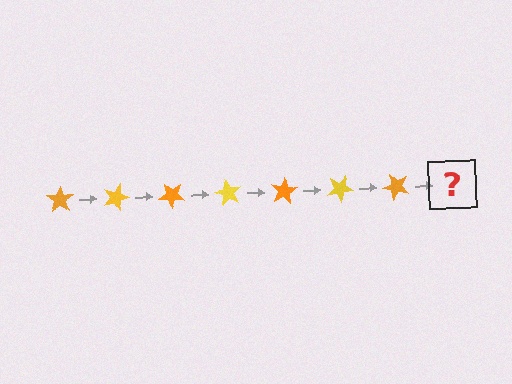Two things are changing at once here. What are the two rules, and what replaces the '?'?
The two rules are that it rotates 20 degrees each step and the color cycles through orange and yellow. The '?' should be a yellow star, rotated 140 degrees from the start.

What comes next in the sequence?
The next element should be a yellow star, rotated 140 degrees from the start.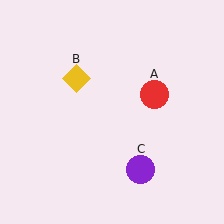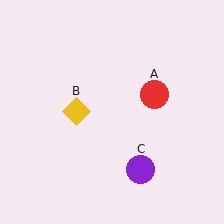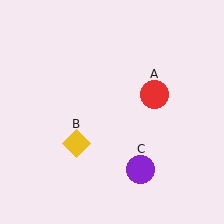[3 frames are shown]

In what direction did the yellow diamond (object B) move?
The yellow diamond (object B) moved down.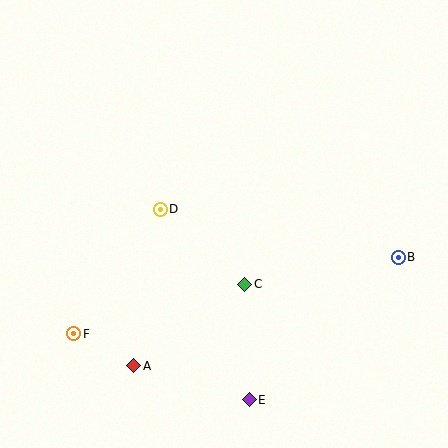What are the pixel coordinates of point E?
Point E is at (249, 400).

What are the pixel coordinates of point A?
Point A is at (134, 366).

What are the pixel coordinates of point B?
Point B is at (398, 257).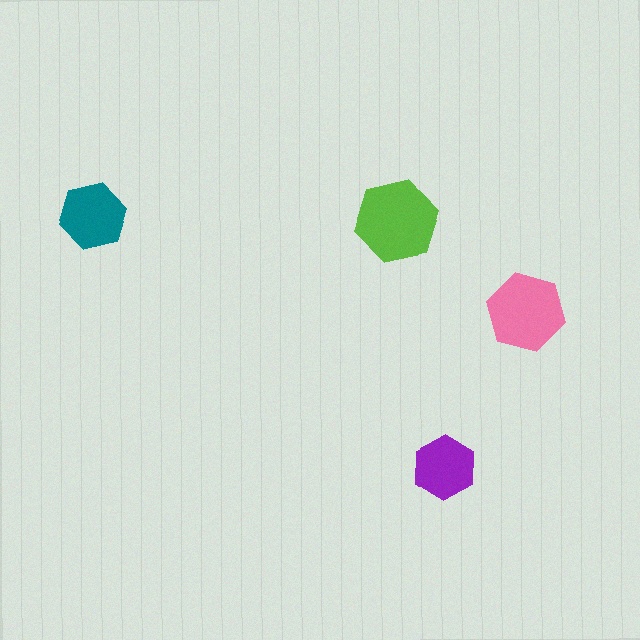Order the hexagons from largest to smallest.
the lime one, the pink one, the teal one, the purple one.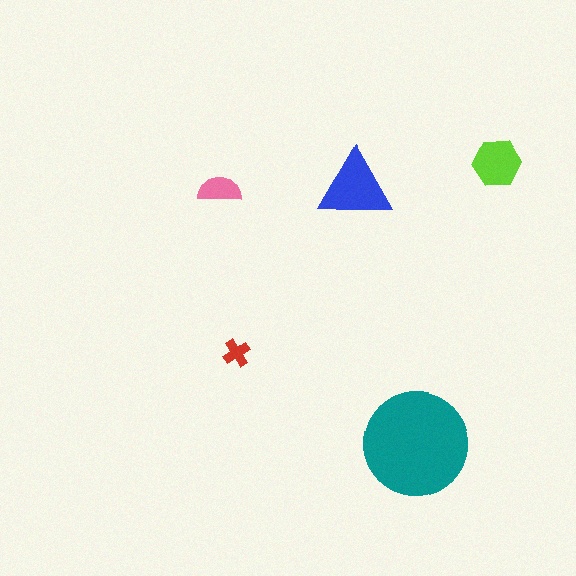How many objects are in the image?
There are 5 objects in the image.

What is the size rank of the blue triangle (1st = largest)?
2nd.